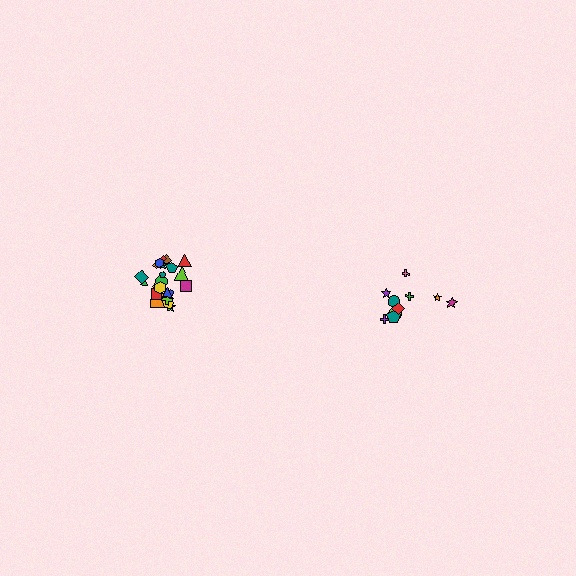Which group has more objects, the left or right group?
The left group.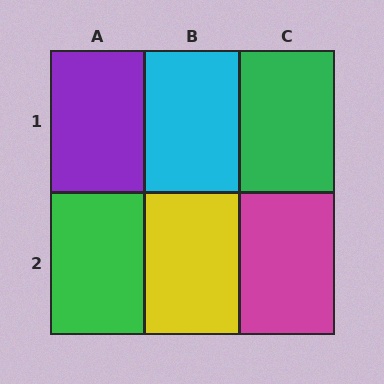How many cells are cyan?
1 cell is cyan.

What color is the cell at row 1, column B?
Cyan.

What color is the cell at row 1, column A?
Purple.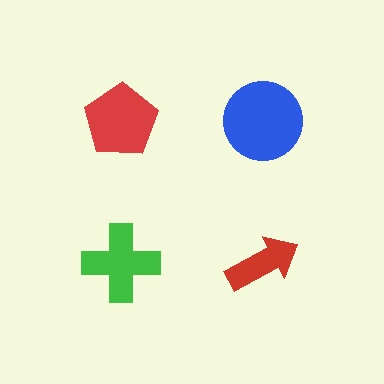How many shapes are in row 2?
2 shapes.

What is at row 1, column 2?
A blue circle.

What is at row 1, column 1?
A red pentagon.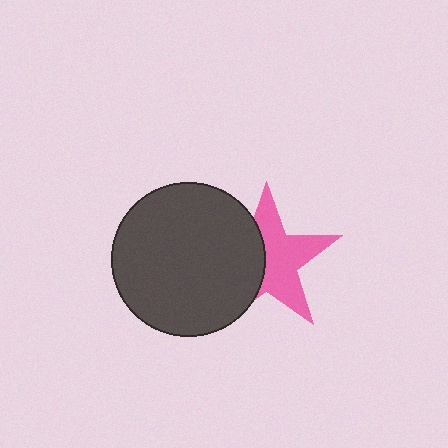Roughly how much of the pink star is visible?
About half of it is visible (roughly 58%).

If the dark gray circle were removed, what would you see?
You would see the complete pink star.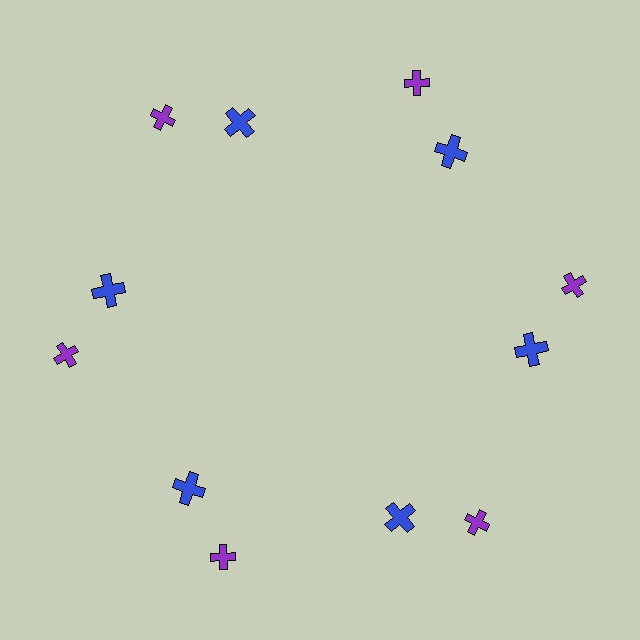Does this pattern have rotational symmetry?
Yes, this pattern has 6-fold rotational symmetry. It looks the same after rotating 60 degrees around the center.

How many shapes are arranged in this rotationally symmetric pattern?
There are 12 shapes, arranged in 6 groups of 2.